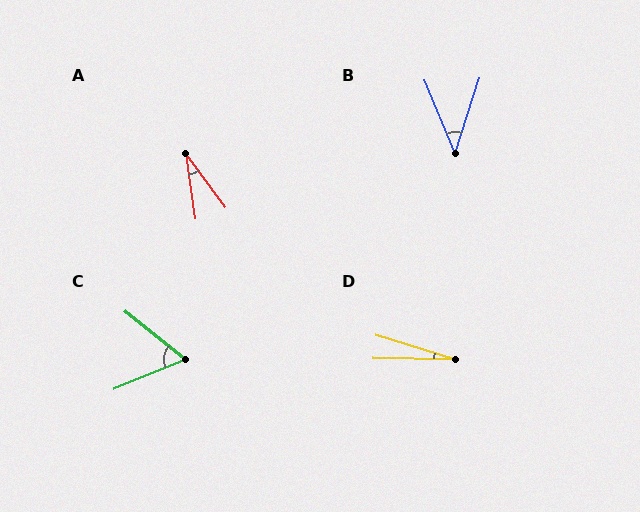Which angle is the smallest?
D, at approximately 16 degrees.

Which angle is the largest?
C, at approximately 61 degrees.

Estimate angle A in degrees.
Approximately 28 degrees.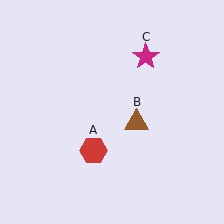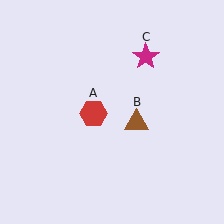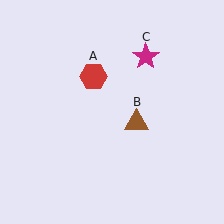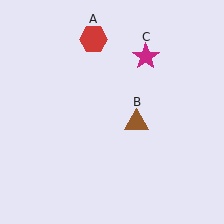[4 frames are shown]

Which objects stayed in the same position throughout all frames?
Brown triangle (object B) and magenta star (object C) remained stationary.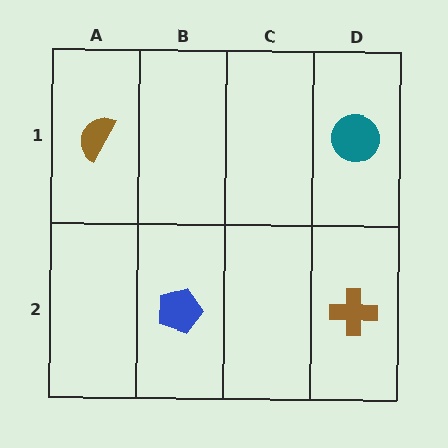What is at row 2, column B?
A blue pentagon.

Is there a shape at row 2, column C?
No, that cell is empty.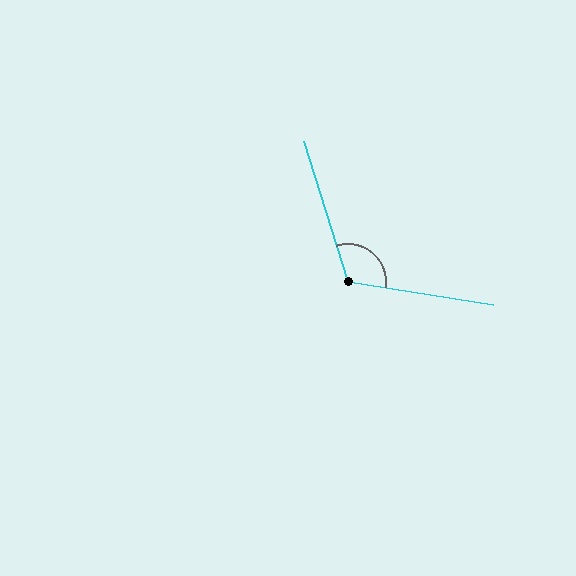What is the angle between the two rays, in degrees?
Approximately 116 degrees.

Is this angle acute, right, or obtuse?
It is obtuse.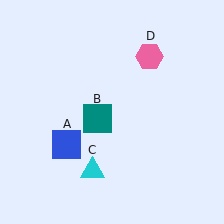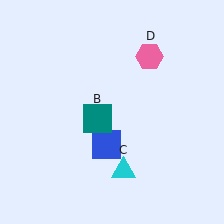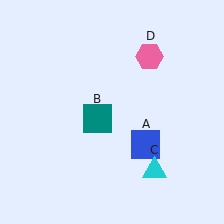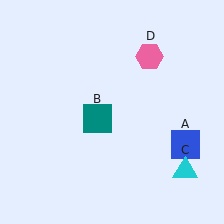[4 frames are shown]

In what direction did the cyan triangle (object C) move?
The cyan triangle (object C) moved right.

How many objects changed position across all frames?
2 objects changed position: blue square (object A), cyan triangle (object C).